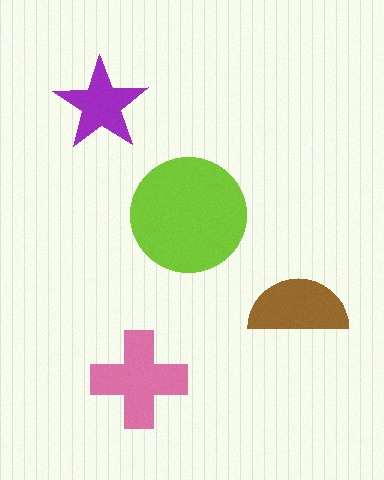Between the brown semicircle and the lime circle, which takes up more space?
The lime circle.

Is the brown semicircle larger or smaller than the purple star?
Larger.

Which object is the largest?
The lime circle.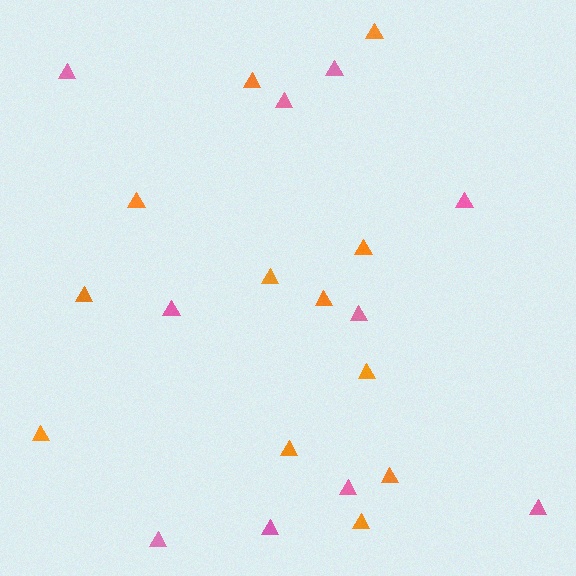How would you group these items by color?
There are 2 groups: one group of orange triangles (12) and one group of pink triangles (10).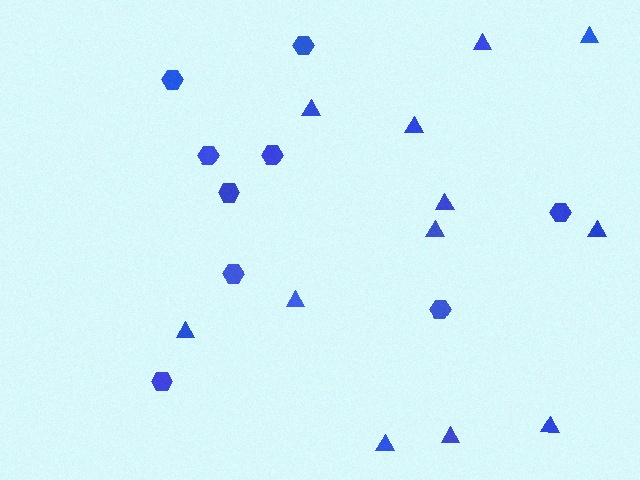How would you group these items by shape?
There are 2 groups: one group of hexagons (9) and one group of triangles (12).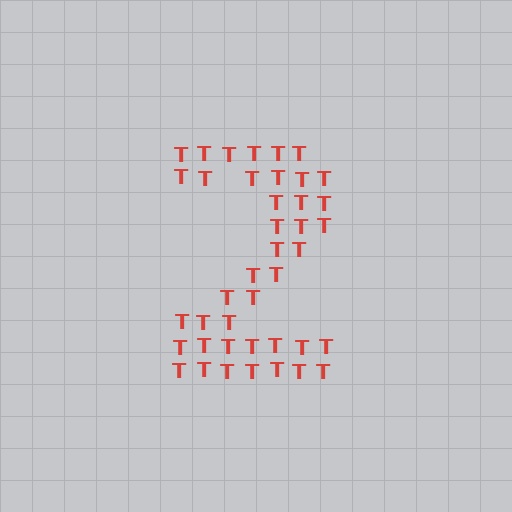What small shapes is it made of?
It is made of small letter T's.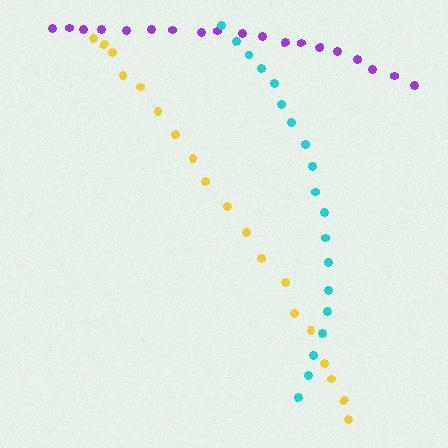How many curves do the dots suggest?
There are 3 distinct paths.